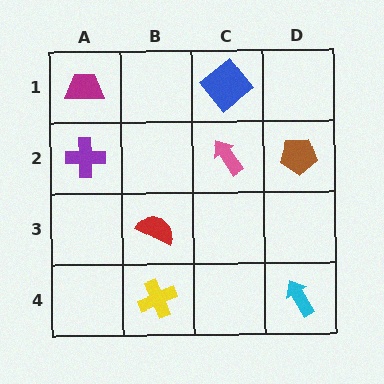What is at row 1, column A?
A magenta trapezoid.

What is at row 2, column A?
A purple cross.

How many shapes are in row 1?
2 shapes.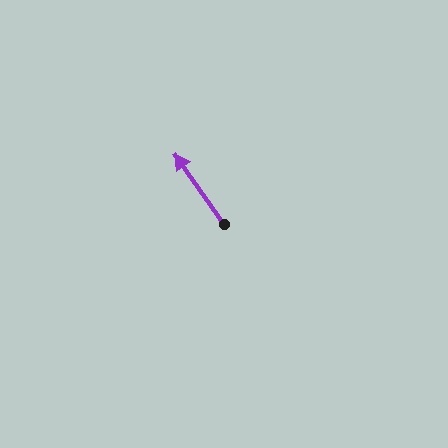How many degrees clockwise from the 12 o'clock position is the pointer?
Approximately 325 degrees.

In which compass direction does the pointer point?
Northwest.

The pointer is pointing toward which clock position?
Roughly 11 o'clock.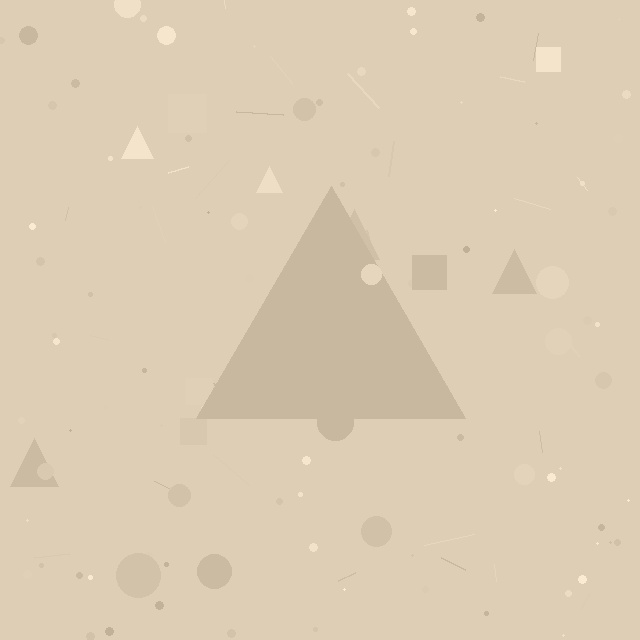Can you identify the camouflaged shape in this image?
The camouflaged shape is a triangle.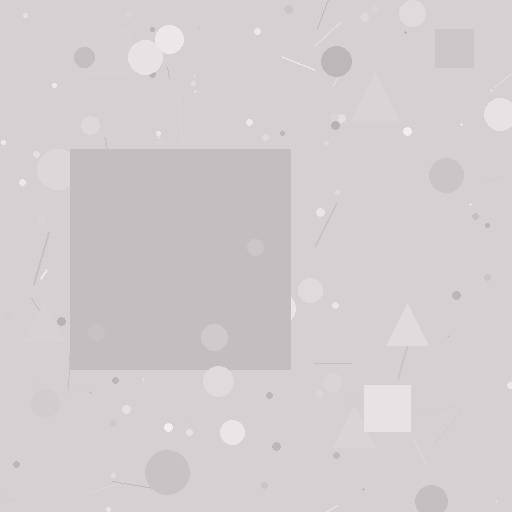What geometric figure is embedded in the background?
A square is embedded in the background.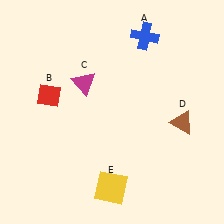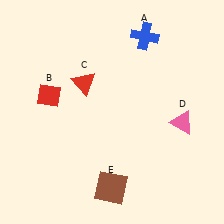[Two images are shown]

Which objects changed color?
C changed from magenta to red. D changed from brown to pink. E changed from yellow to brown.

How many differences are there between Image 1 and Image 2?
There are 3 differences between the two images.